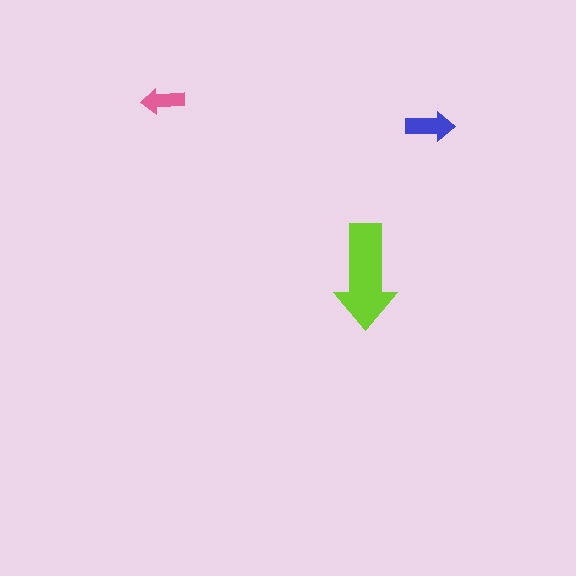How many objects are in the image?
There are 3 objects in the image.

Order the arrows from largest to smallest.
the lime one, the blue one, the pink one.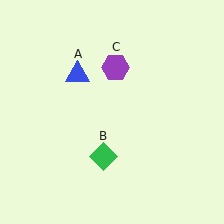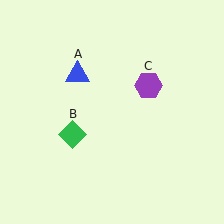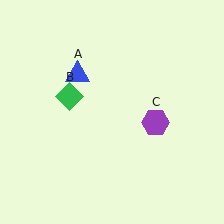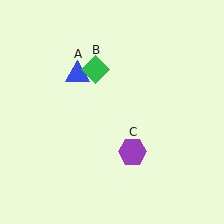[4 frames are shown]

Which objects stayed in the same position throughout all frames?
Blue triangle (object A) remained stationary.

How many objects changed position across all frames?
2 objects changed position: green diamond (object B), purple hexagon (object C).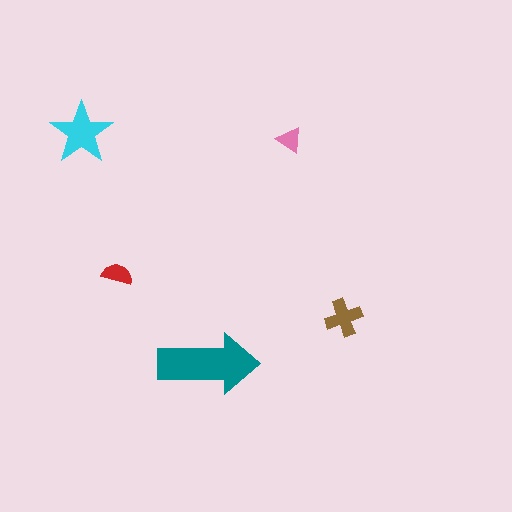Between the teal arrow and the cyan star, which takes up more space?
The teal arrow.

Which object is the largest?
The teal arrow.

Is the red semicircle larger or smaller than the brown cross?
Smaller.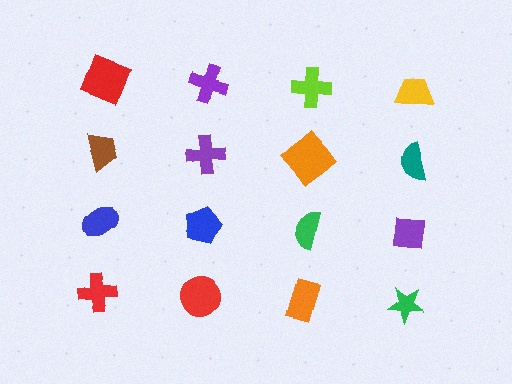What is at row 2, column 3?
An orange diamond.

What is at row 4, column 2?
A red circle.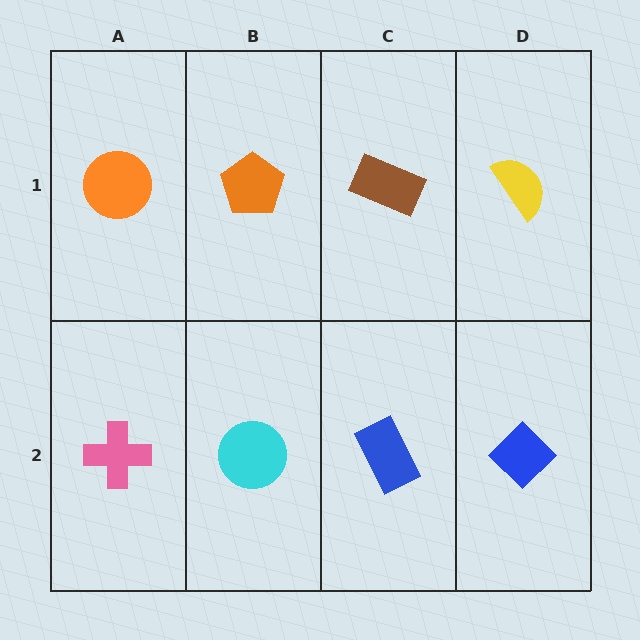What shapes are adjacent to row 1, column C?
A blue rectangle (row 2, column C), an orange pentagon (row 1, column B), a yellow semicircle (row 1, column D).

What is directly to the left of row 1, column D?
A brown rectangle.